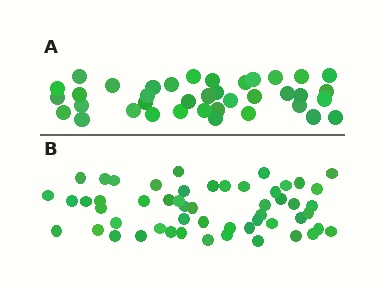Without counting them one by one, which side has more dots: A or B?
Region B (the bottom region) has more dots.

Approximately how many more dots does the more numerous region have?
Region B has approximately 15 more dots than region A.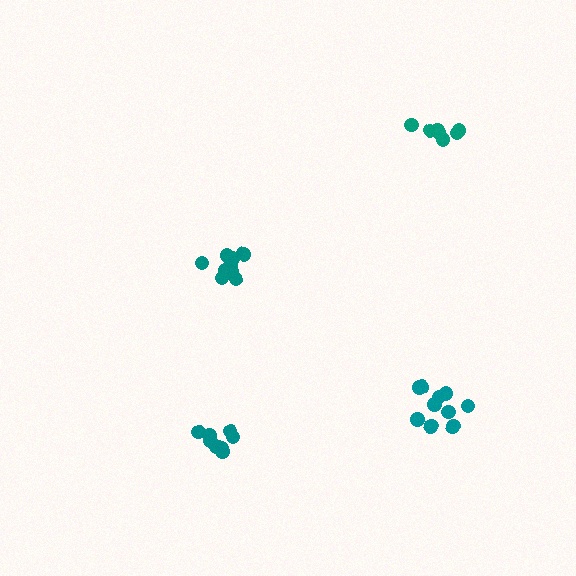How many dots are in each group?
Group 1: 10 dots, Group 2: 7 dots, Group 3: 10 dots, Group 4: 9 dots (36 total).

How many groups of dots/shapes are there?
There are 4 groups.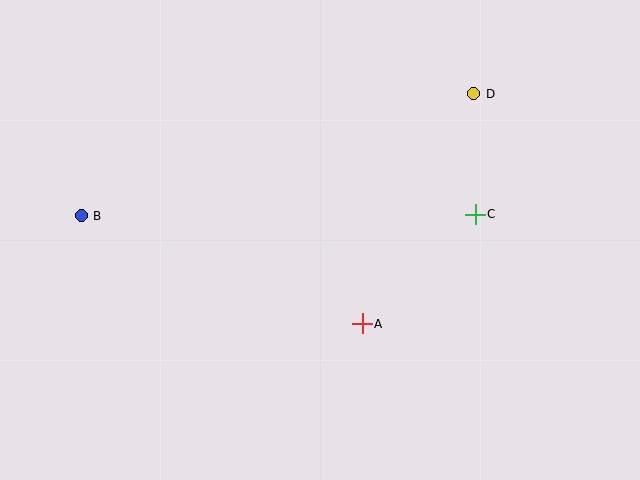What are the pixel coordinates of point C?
Point C is at (475, 214).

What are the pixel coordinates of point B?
Point B is at (81, 216).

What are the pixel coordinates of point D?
Point D is at (474, 94).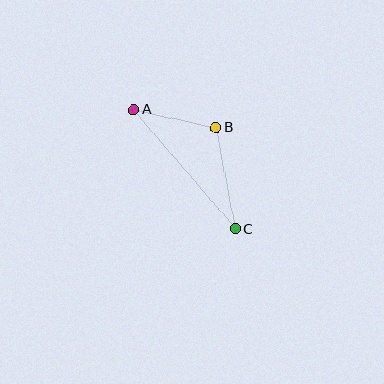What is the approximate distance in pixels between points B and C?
The distance between B and C is approximately 103 pixels.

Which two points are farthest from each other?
Points A and C are farthest from each other.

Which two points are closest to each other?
Points A and B are closest to each other.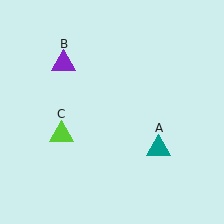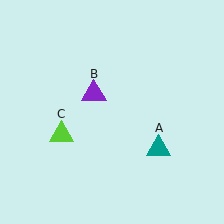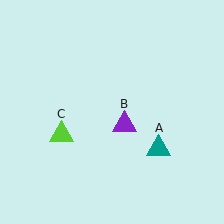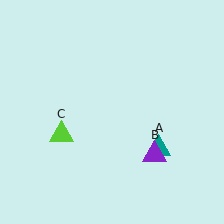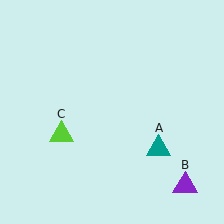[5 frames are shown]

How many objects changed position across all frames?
1 object changed position: purple triangle (object B).